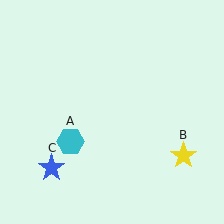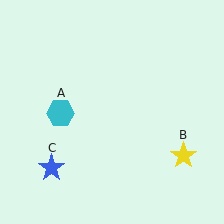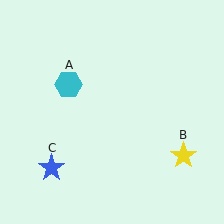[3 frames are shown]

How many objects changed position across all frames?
1 object changed position: cyan hexagon (object A).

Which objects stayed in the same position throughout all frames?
Yellow star (object B) and blue star (object C) remained stationary.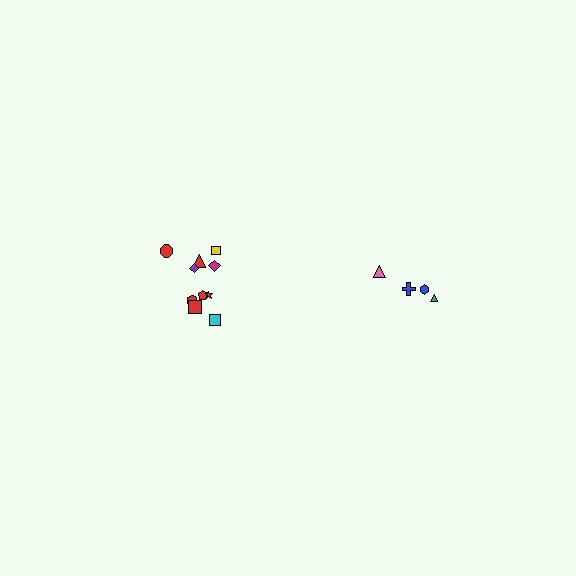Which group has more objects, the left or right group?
The left group.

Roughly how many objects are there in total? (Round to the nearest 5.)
Roughly 15 objects in total.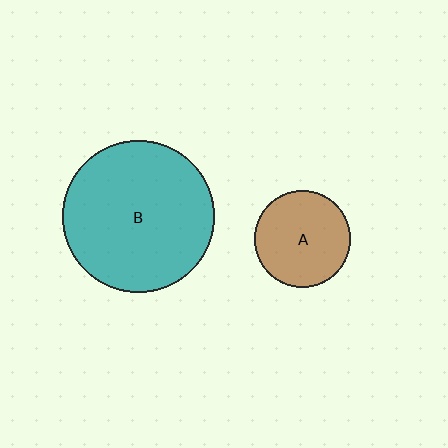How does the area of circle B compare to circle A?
Approximately 2.5 times.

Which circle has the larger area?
Circle B (teal).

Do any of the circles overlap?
No, none of the circles overlap.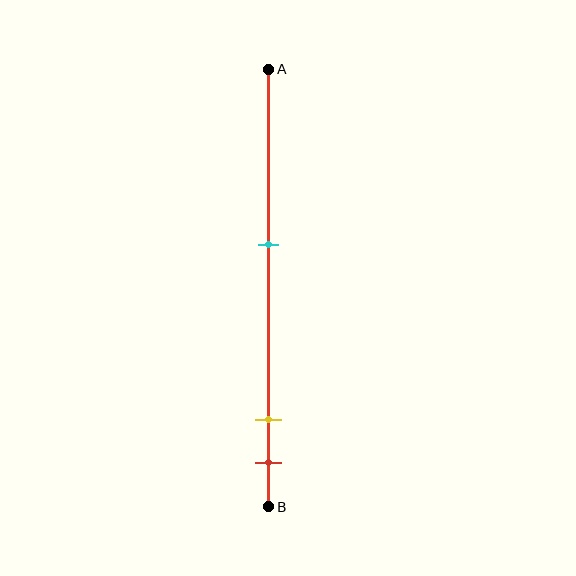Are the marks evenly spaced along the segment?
No, the marks are not evenly spaced.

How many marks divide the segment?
There are 3 marks dividing the segment.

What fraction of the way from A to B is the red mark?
The red mark is approximately 90% (0.9) of the way from A to B.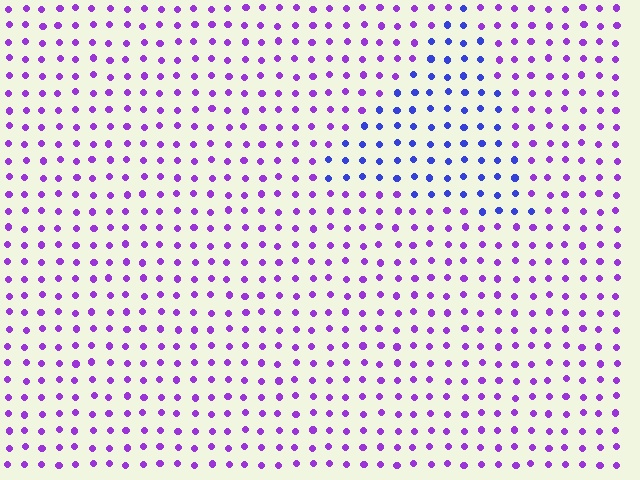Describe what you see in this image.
The image is filled with small purple elements in a uniform arrangement. A triangle-shaped region is visible where the elements are tinted to a slightly different hue, forming a subtle color boundary.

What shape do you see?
I see a triangle.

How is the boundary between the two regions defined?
The boundary is defined purely by a slight shift in hue (about 43 degrees). Spacing, size, and orientation are identical on both sides.